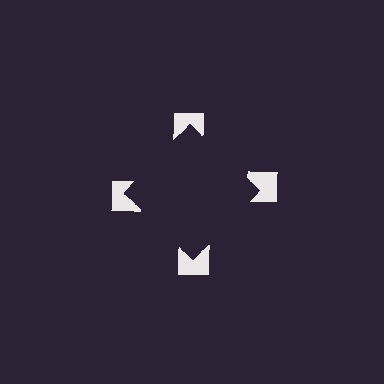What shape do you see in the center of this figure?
An illusory square — its edges are inferred from the aligned wedge cuts in the notched squares, not physically drawn.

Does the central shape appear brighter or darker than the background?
It typically appears slightly darker than the background, even though no actual brightness change is drawn.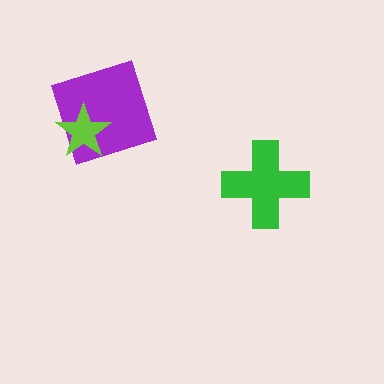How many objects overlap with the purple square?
1 object overlaps with the purple square.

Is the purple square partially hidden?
Yes, it is partially covered by another shape.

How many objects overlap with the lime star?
1 object overlaps with the lime star.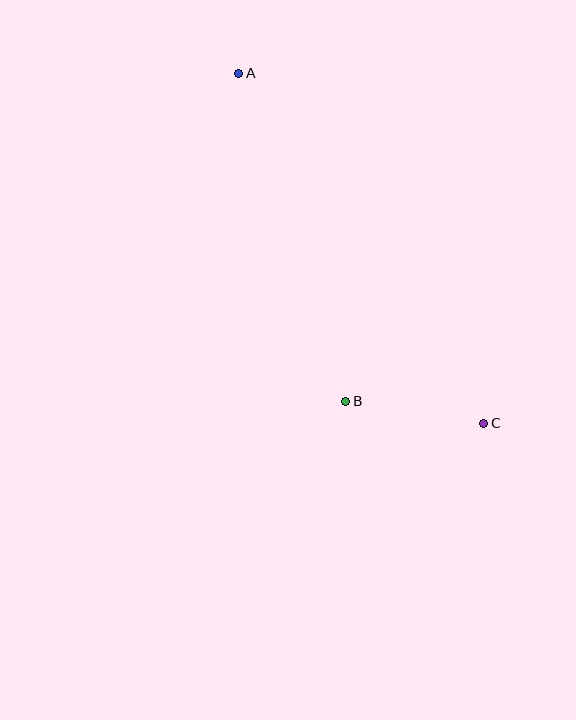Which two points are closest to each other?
Points B and C are closest to each other.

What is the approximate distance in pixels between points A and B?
The distance between A and B is approximately 345 pixels.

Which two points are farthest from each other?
Points A and C are farthest from each other.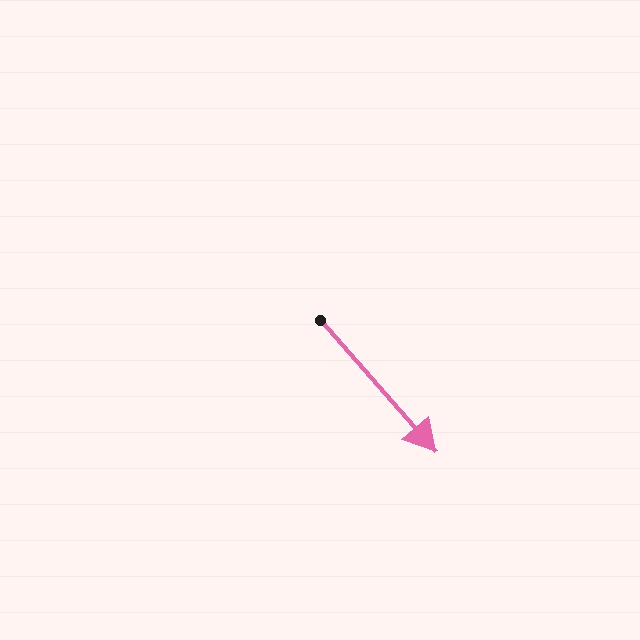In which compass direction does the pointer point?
Southeast.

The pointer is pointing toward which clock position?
Roughly 5 o'clock.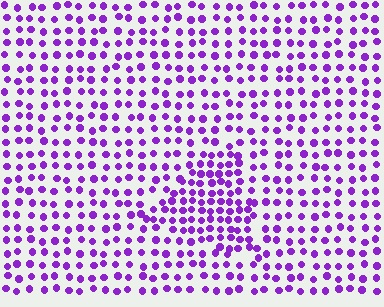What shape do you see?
I see a triangle.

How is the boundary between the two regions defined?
The boundary is defined by a change in element density (approximately 1.7x ratio). All elements are the same color, size, and shape.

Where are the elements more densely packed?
The elements are more densely packed inside the triangle boundary.